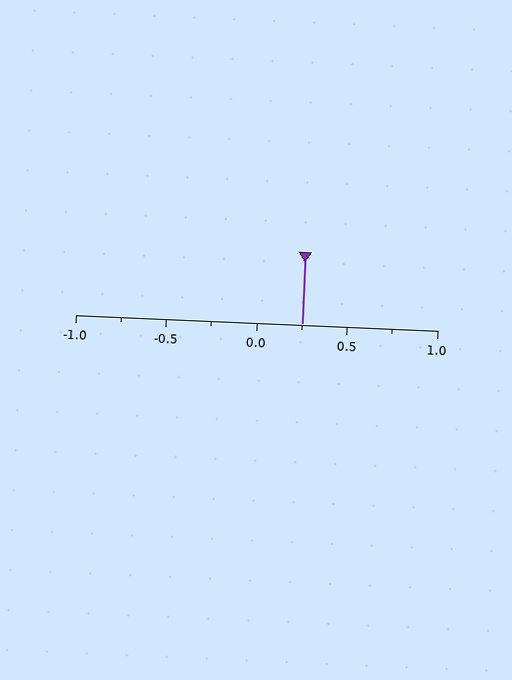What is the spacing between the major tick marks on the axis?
The major ticks are spaced 0.5 apart.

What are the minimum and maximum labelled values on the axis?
The axis runs from -1.0 to 1.0.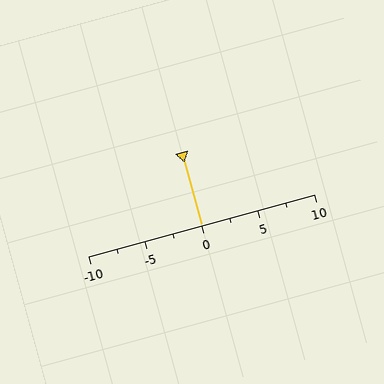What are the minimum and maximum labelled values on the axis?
The axis runs from -10 to 10.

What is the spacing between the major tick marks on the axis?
The major ticks are spaced 5 apart.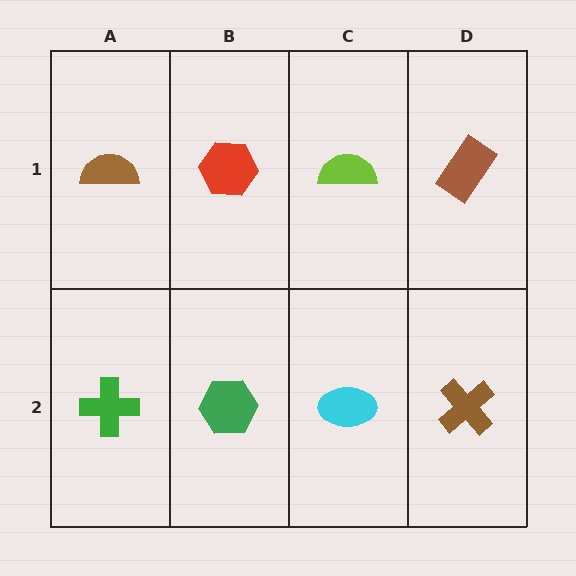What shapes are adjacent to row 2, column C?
A lime semicircle (row 1, column C), a green hexagon (row 2, column B), a brown cross (row 2, column D).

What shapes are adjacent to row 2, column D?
A brown rectangle (row 1, column D), a cyan ellipse (row 2, column C).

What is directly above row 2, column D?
A brown rectangle.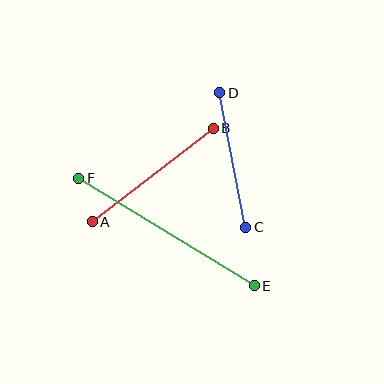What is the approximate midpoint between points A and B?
The midpoint is at approximately (153, 175) pixels.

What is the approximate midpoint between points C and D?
The midpoint is at approximately (233, 160) pixels.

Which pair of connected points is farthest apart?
Points E and F are farthest apart.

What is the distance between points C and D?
The distance is approximately 137 pixels.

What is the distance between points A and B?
The distance is approximately 153 pixels.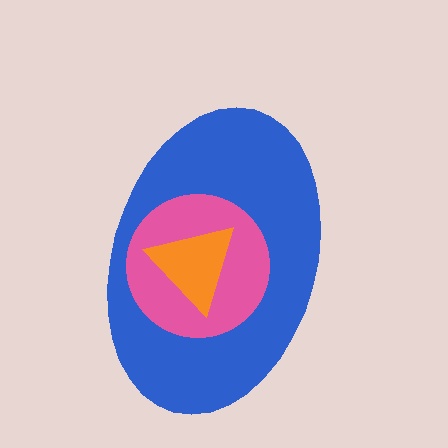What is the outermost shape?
The blue ellipse.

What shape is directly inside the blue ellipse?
The pink circle.